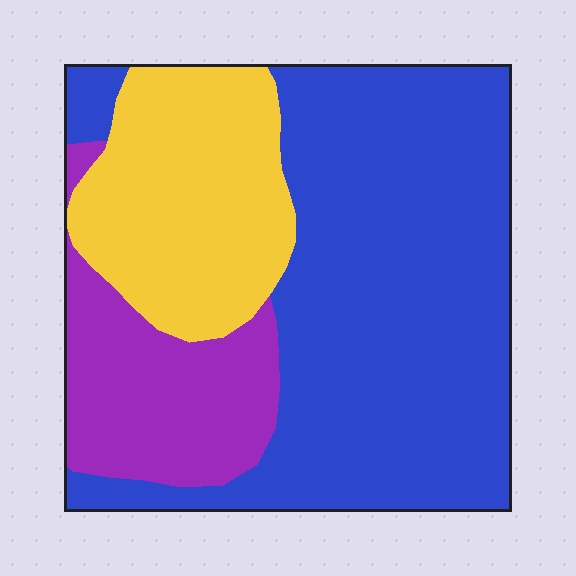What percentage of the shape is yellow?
Yellow takes up less than a quarter of the shape.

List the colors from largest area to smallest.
From largest to smallest: blue, yellow, purple.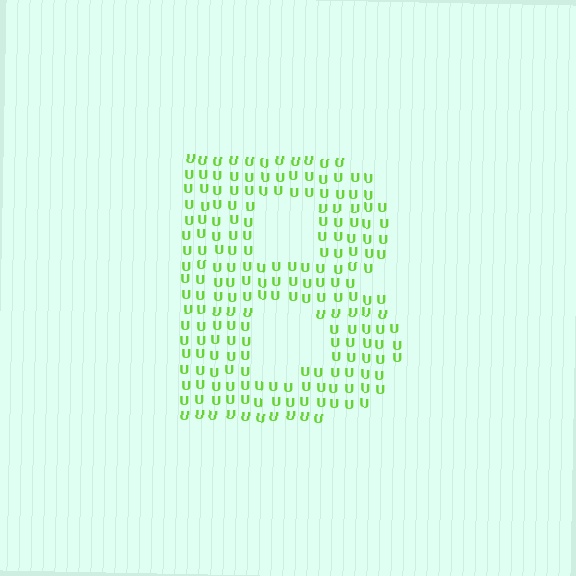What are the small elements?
The small elements are letter U's.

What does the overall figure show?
The overall figure shows the letter B.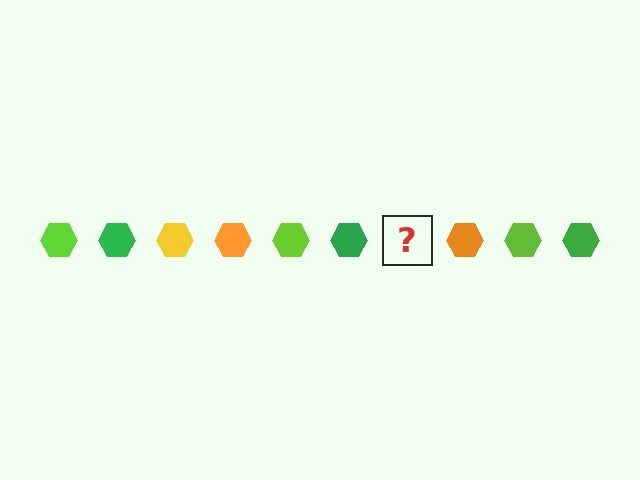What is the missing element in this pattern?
The missing element is a yellow hexagon.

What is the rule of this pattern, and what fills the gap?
The rule is that the pattern cycles through lime, green, yellow, orange hexagons. The gap should be filled with a yellow hexagon.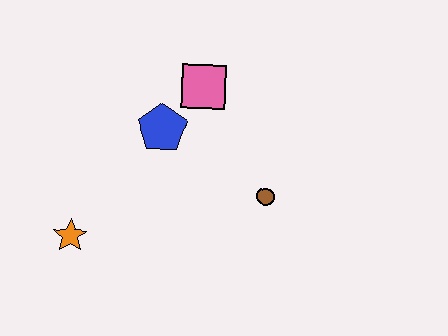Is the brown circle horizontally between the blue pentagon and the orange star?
No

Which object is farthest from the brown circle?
The orange star is farthest from the brown circle.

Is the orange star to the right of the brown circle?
No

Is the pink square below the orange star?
No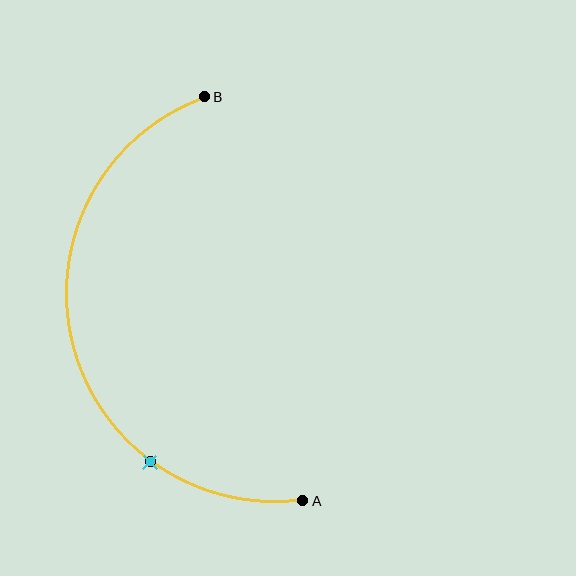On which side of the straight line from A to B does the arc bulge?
The arc bulges to the left of the straight line connecting A and B.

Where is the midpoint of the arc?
The arc midpoint is the point on the curve farthest from the straight line joining A and B. It sits to the left of that line.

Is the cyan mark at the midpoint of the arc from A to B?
No. The cyan mark lies on the arc but is closer to endpoint A. The arc midpoint would be at the point on the curve equidistant along the arc from both A and B.